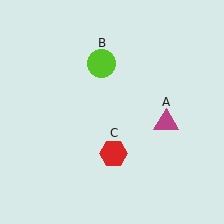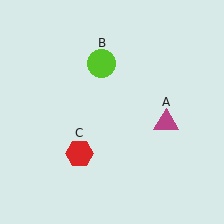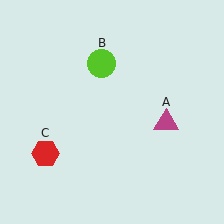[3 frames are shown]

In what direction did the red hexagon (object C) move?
The red hexagon (object C) moved left.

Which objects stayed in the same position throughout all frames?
Magenta triangle (object A) and lime circle (object B) remained stationary.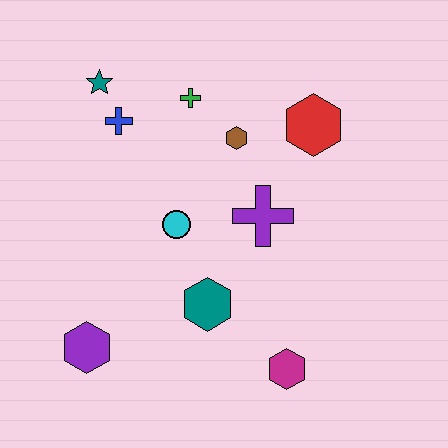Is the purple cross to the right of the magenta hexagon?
No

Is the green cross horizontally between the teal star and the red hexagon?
Yes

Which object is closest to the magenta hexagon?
The teal hexagon is closest to the magenta hexagon.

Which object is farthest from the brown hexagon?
The purple hexagon is farthest from the brown hexagon.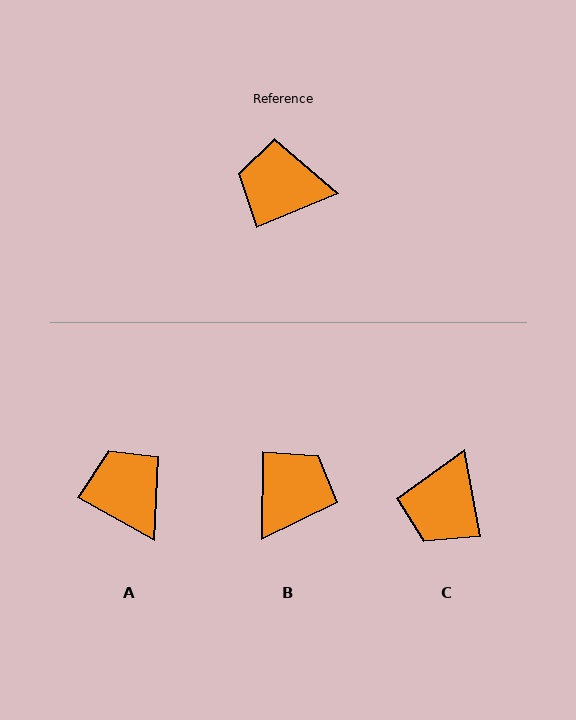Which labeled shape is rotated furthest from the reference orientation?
B, about 113 degrees away.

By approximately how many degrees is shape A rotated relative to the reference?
Approximately 51 degrees clockwise.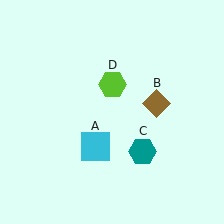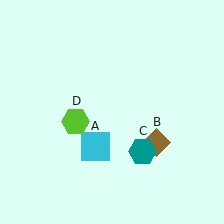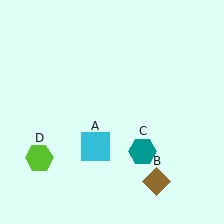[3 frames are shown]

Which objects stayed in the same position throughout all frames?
Cyan square (object A) and teal hexagon (object C) remained stationary.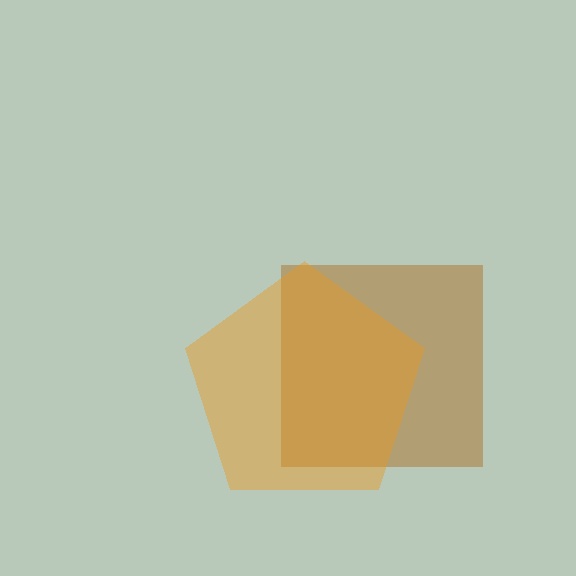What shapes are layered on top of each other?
The layered shapes are: a brown square, an orange pentagon.